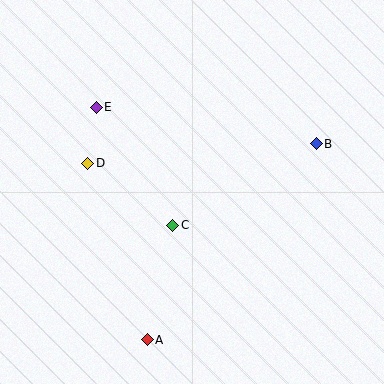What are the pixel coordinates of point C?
Point C is at (173, 225).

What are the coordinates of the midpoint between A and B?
The midpoint between A and B is at (232, 242).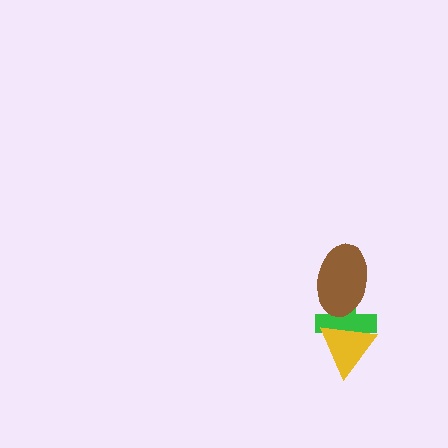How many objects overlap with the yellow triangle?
1 object overlaps with the yellow triangle.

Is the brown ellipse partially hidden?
No, no other shape covers it.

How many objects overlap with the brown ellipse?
1 object overlaps with the brown ellipse.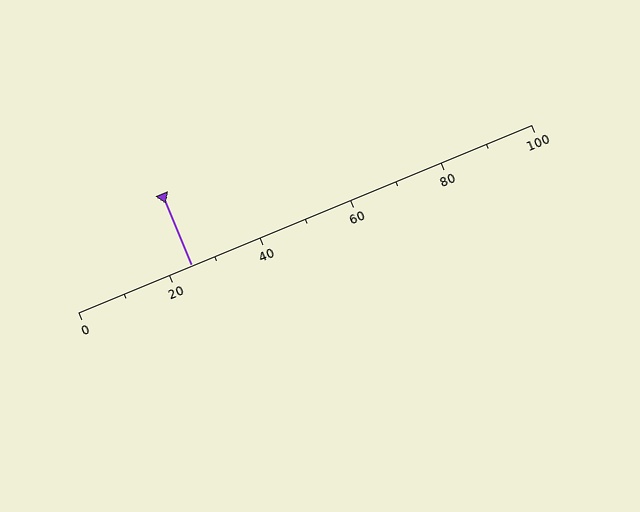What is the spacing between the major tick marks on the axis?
The major ticks are spaced 20 apart.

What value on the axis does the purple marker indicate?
The marker indicates approximately 25.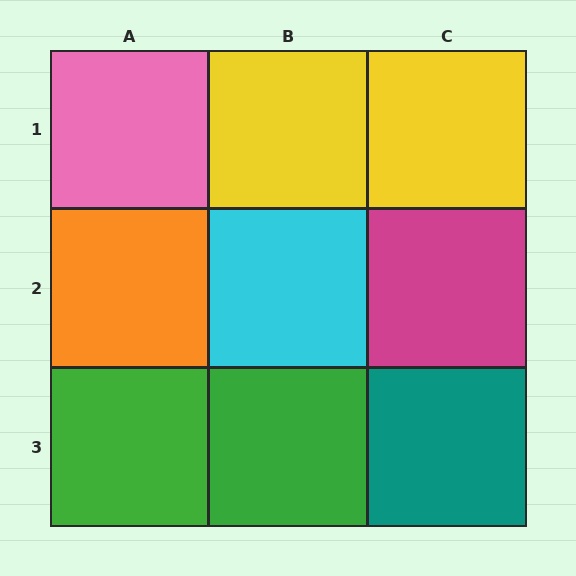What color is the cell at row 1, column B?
Yellow.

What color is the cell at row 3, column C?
Teal.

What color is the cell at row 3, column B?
Green.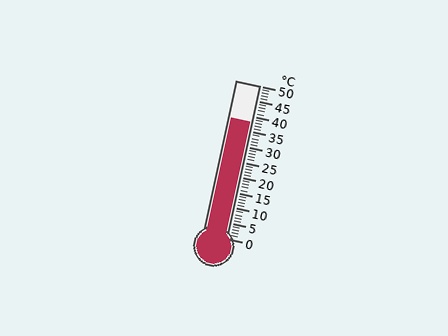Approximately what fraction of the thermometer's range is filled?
The thermometer is filled to approximately 75% of its range.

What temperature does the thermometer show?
The thermometer shows approximately 38°C.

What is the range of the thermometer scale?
The thermometer scale ranges from 0°C to 50°C.